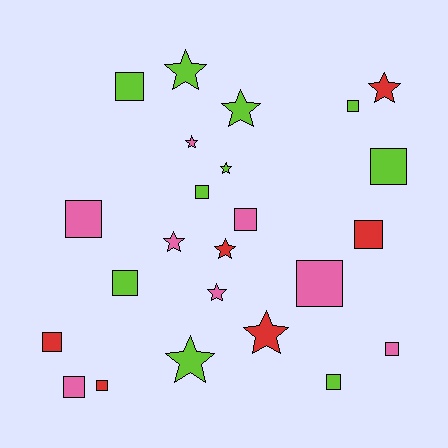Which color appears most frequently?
Lime, with 10 objects.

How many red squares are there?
There are 3 red squares.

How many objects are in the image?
There are 24 objects.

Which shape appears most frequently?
Square, with 14 objects.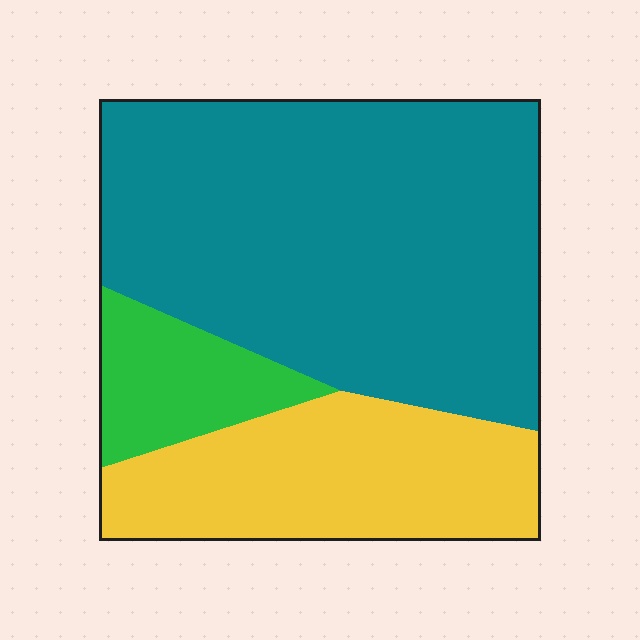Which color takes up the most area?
Teal, at roughly 60%.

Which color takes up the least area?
Green, at roughly 10%.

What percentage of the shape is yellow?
Yellow takes up about one quarter (1/4) of the shape.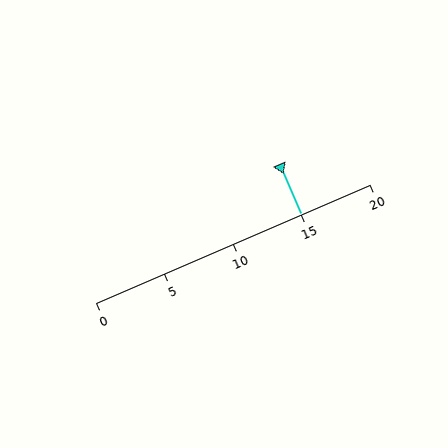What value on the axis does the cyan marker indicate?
The marker indicates approximately 15.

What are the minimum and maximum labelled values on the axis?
The axis runs from 0 to 20.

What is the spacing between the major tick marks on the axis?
The major ticks are spaced 5 apart.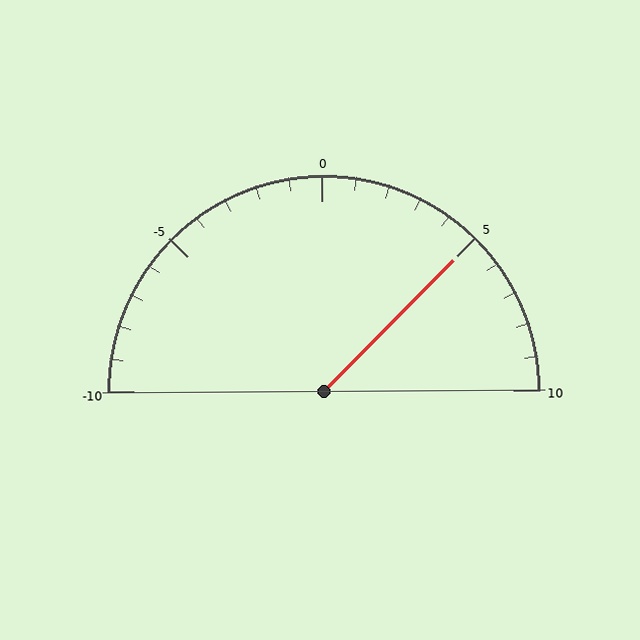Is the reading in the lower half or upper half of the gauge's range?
The reading is in the upper half of the range (-10 to 10).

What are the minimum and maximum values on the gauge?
The gauge ranges from -10 to 10.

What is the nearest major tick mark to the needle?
The nearest major tick mark is 5.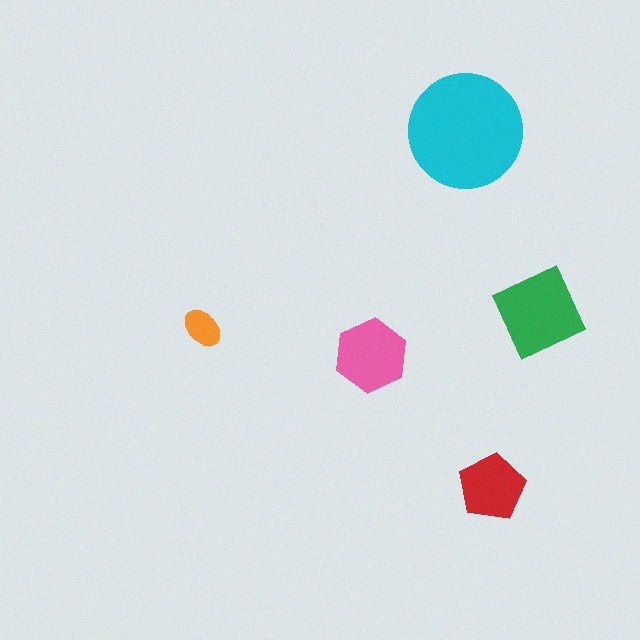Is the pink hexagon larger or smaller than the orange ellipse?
Larger.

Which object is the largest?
The cyan circle.